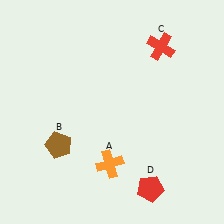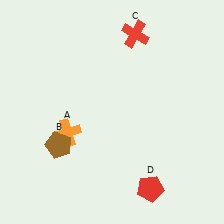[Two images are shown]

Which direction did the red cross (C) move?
The red cross (C) moved left.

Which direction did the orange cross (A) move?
The orange cross (A) moved left.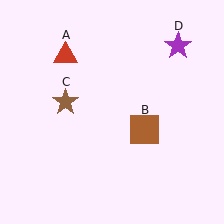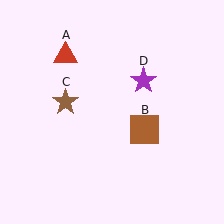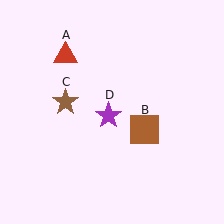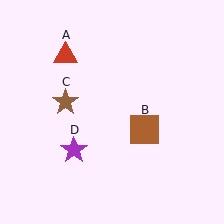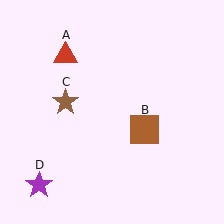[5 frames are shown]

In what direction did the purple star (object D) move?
The purple star (object D) moved down and to the left.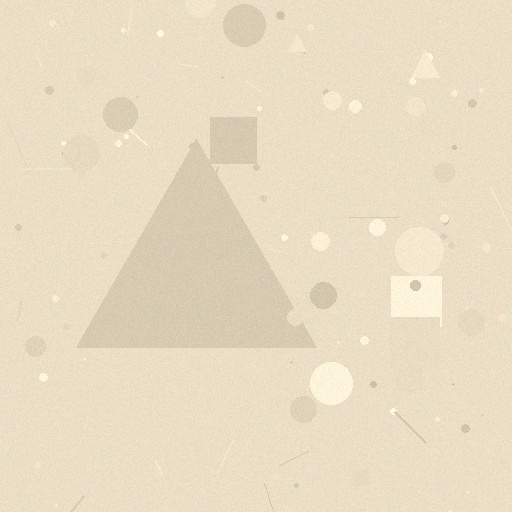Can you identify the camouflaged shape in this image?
The camouflaged shape is a triangle.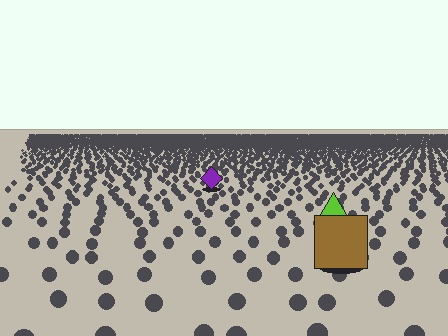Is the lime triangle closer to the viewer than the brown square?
No. The brown square is closer — you can tell from the texture gradient: the ground texture is coarser near it.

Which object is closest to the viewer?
The brown square is closest. The texture marks near it are larger and more spread out.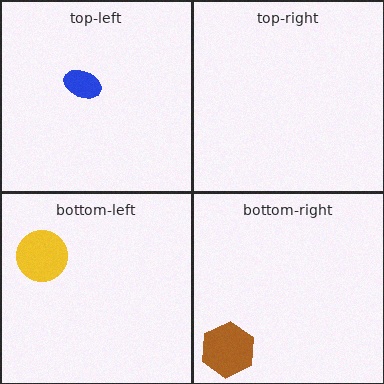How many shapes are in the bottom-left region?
1.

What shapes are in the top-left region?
The blue ellipse.